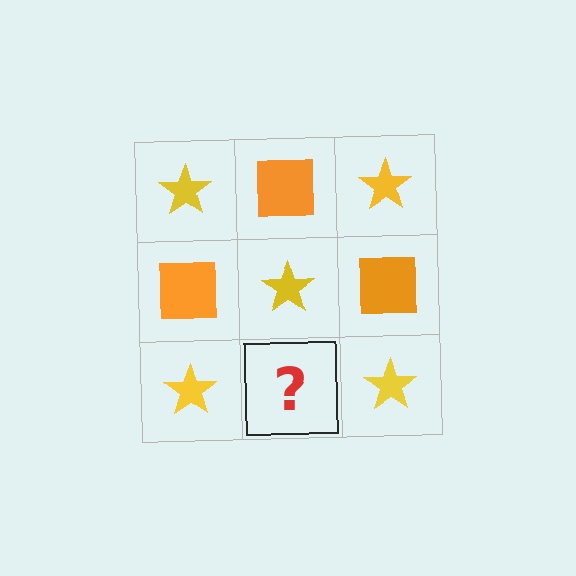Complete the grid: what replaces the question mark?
The question mark should be replaced with an orange square.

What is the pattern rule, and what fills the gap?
The rule is that it alternates yellow star and orange square in a checkerboard pattern. The gap should be filled with an orange square.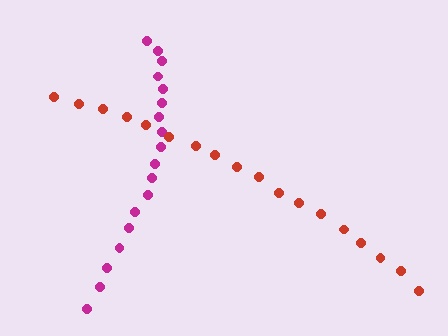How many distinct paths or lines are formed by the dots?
There are 2 distinct paths.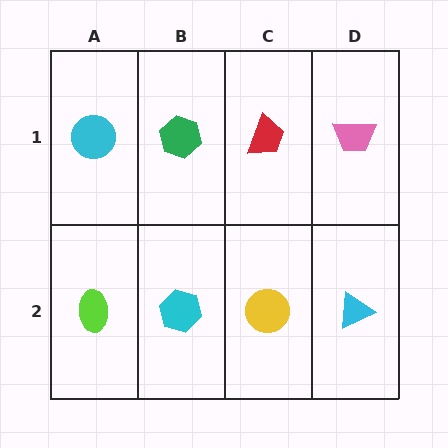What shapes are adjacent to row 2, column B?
A green hexagon (row 1, column B), a lime ellipse (row 2, column A), a yellow circle (row 2, column C).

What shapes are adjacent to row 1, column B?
A cyan hexagon (row 2, column B), a cyan circle (row 1, column A), a red trapezoid (row 1, column C).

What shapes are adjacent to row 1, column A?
A lime ellipse (row 2, column A), a green hexagon (row 1, column B).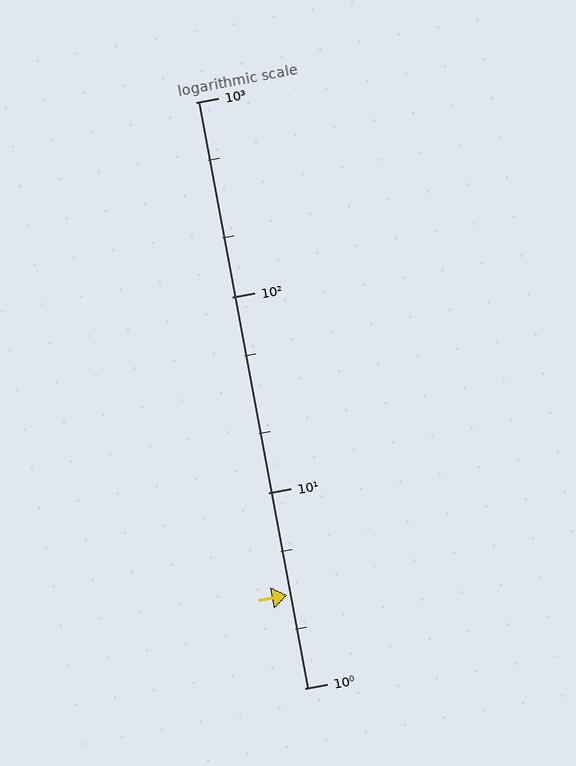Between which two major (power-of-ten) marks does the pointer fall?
The pointer is between 1 and 10.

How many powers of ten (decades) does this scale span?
The scale spans 3 decades, from 1 to 1000.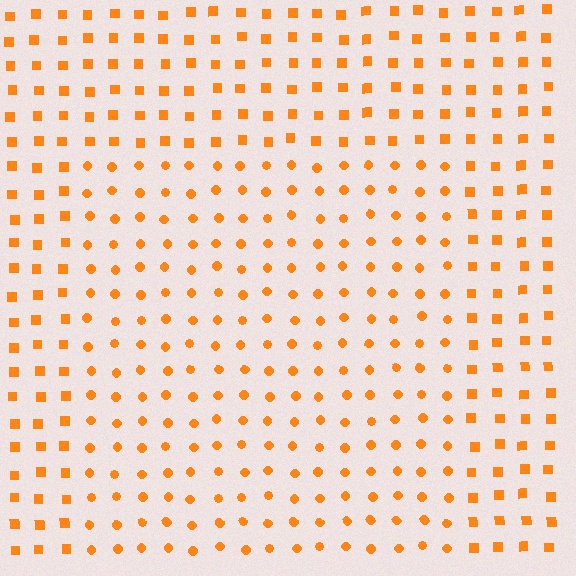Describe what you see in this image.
The image is filled with small orange elements arranged in a uniform grid. A rectangle-shaped region contains circles, while the surrounding area contains squares. The boundary is defined purely by the change in element shape.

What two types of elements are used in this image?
The image uses circles inside the rectangle region and squares outside it.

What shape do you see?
I see a rectangle.